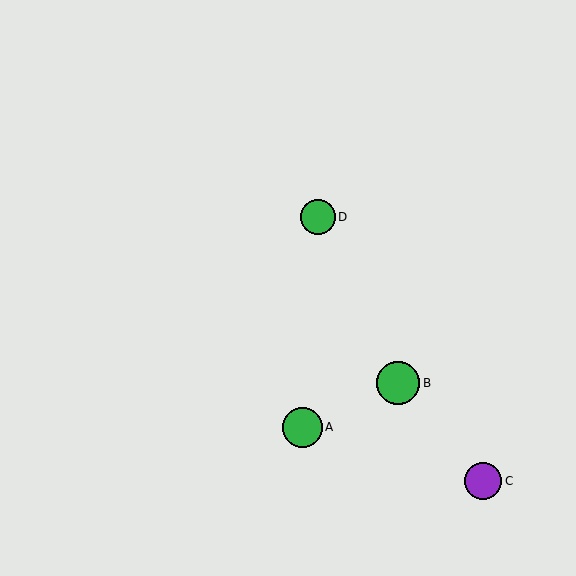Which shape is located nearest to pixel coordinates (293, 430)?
The green circle (labeled A) at (302, 427) is nearest to that location.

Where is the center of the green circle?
The center of the green circle is at (302, 427).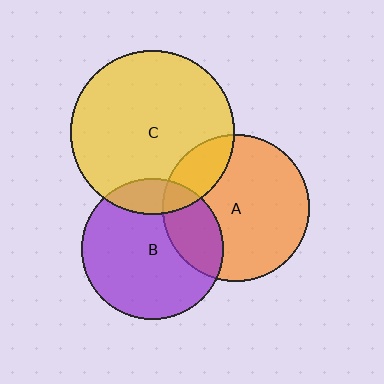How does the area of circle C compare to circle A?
Approximately 1.2 times.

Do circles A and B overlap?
Yes.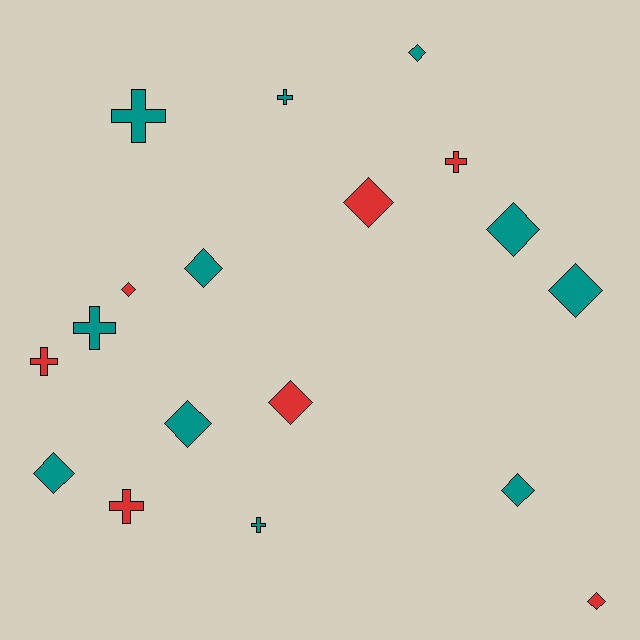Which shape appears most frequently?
Diamond, with 11 objects.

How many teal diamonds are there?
There are 7 teal diamonds.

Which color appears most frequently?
Teal, with 11 objects.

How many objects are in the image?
There are 18 objects.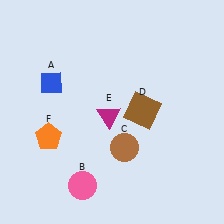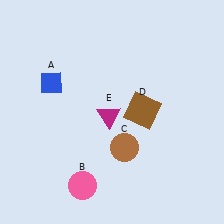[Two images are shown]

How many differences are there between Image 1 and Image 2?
There is 1 difference between the two images.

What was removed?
The orange pentagon (F) was removed in Image 2.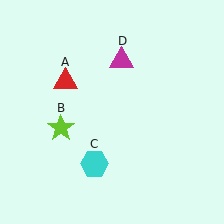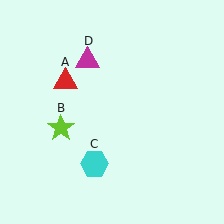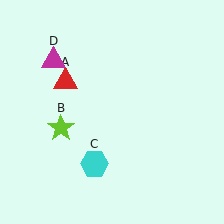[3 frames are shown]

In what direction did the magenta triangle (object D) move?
The magenta triangle (object D) moved left.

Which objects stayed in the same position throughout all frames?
Red triangle (object A) and lime star (object B) and cyan hexagon (object C) remained stationary.